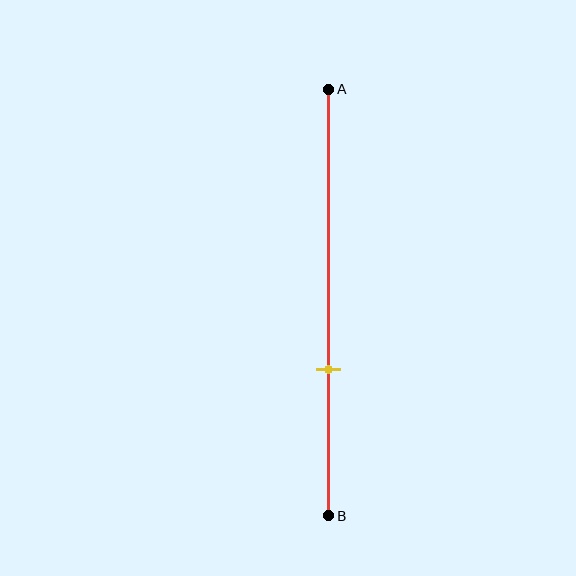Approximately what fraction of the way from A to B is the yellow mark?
The yellow mark is approximately 65% of the way from A to B.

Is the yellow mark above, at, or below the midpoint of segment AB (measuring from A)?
The yellow mark is below the midpoint of segment AB.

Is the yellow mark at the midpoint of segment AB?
No, the mark is at about 65% from A, not at the 50% midpoint.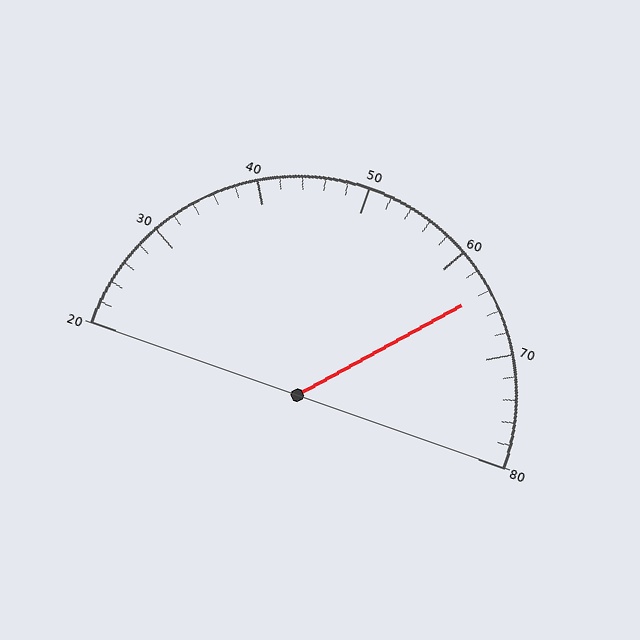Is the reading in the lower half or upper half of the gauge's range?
The reading is in the upper half of the range (20 to 80).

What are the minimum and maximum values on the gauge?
The gauge ranges from 20 to 80.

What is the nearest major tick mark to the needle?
The nearest major tick mark is 60.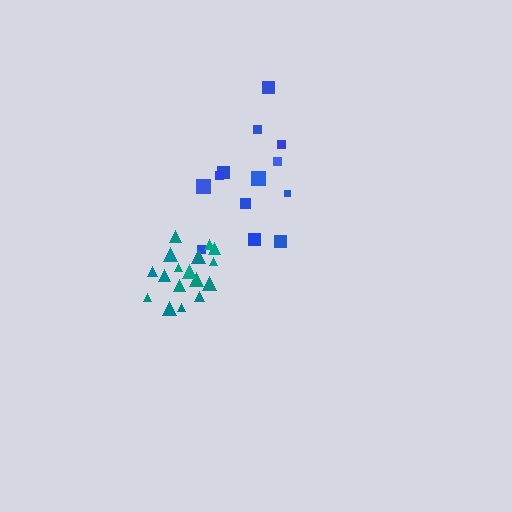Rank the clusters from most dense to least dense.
teal, blue.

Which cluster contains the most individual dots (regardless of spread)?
Teal (17).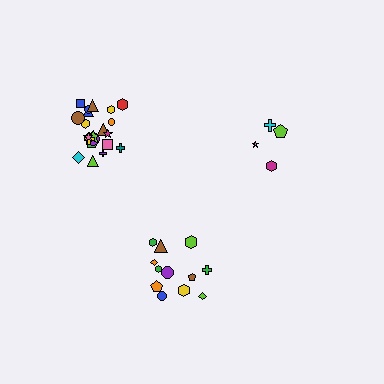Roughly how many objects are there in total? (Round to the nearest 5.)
Roughly 40 objects in total.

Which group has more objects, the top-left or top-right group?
The top-left group.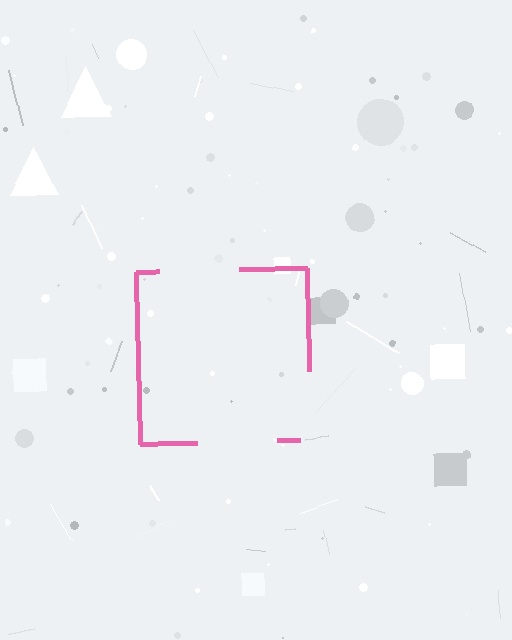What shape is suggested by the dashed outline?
The dashed outline suggests a square.